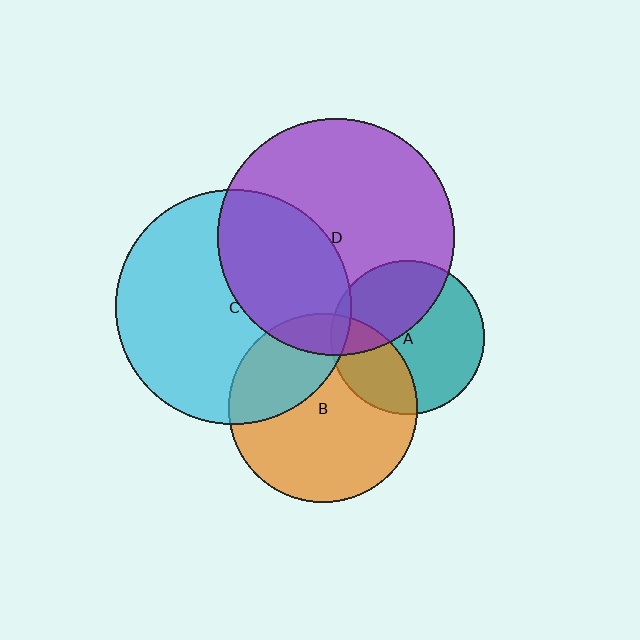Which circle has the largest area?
Circle D (purple).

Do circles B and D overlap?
Yes.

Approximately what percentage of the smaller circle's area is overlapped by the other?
Approximately 10%.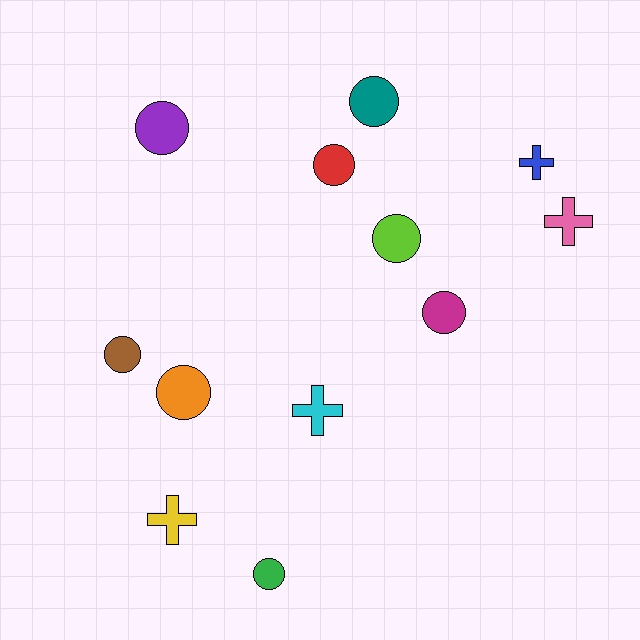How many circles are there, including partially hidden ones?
There are 8 circles.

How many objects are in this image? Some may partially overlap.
There are 12 objects.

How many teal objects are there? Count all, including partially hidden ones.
There is 1 teal object.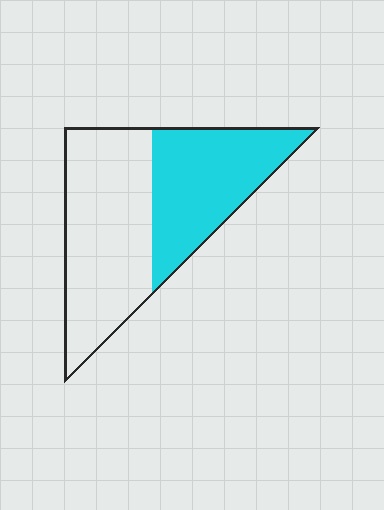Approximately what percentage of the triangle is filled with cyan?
Approximately 45%.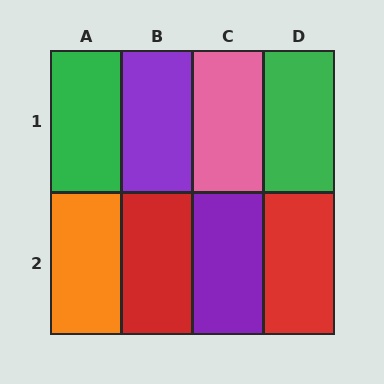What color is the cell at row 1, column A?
Green.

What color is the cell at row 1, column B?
Purple.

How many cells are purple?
2 cells are purple.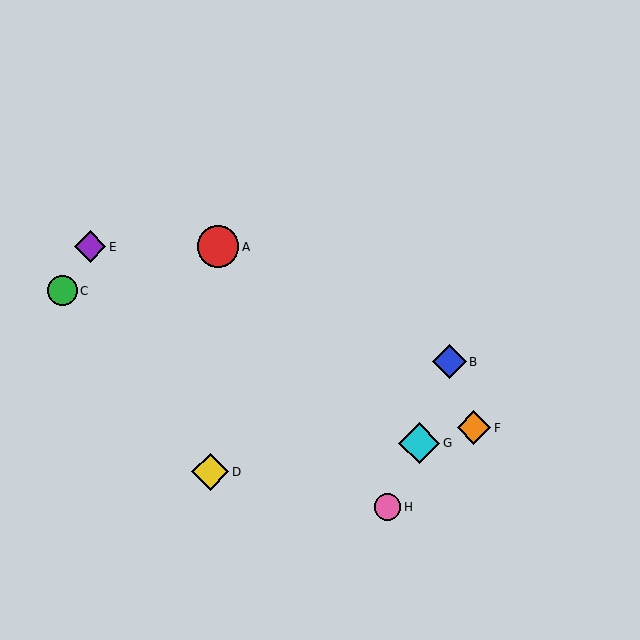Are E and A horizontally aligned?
Yes, both are at y≈247.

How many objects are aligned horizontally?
2 objects (A, E) are aligned horizontally.